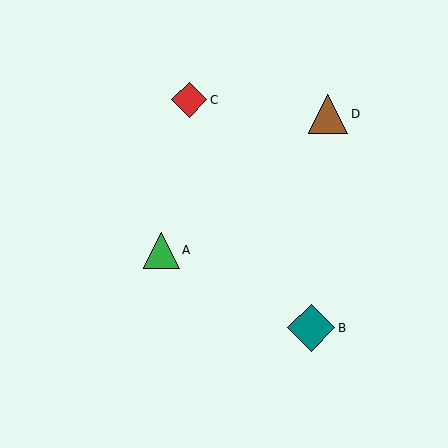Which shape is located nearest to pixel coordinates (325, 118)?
The brown triangle (labeled D) at (328, 114) is nearest to that location.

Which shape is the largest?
The teal diamond (labeled B) is the largest.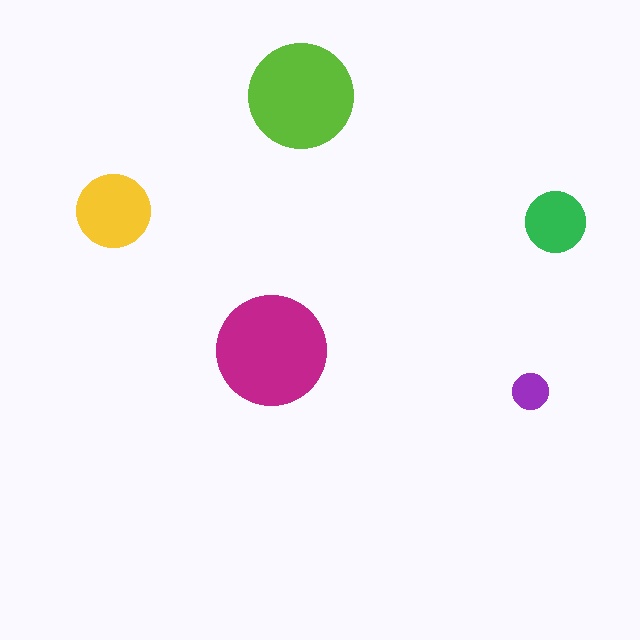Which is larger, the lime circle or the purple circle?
The lime one.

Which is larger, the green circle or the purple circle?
The green one.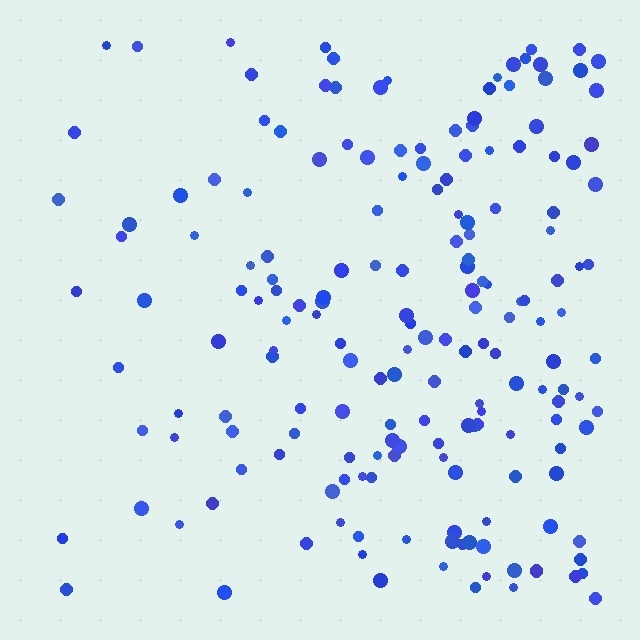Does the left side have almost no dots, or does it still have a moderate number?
Still a moderate number, just noticeably fewer than the right.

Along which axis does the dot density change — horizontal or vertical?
Horizontal.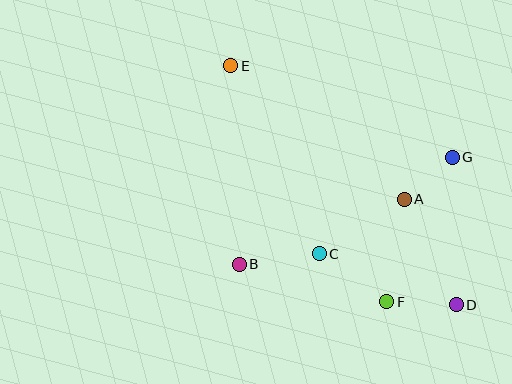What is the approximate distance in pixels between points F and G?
The distance between F and G is approximately 159 pixels.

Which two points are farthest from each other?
Points D and E are farthest from each other.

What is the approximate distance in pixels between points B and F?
The distance between B and F is approximately 152 pixels.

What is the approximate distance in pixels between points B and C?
The distance between B and C is approximately 81 pixels.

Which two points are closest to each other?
Points A and G are closest to each other.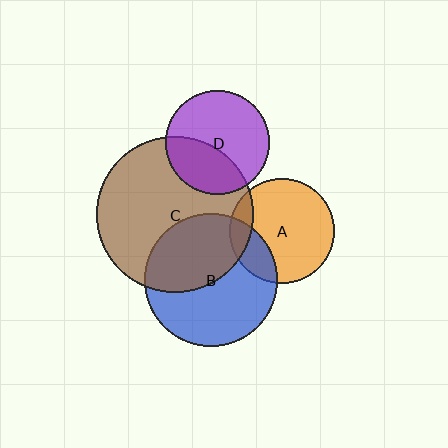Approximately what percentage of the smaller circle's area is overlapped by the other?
Approximately 35%.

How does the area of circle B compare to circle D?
Approximately 1.6 times.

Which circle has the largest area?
Circle C (brown).